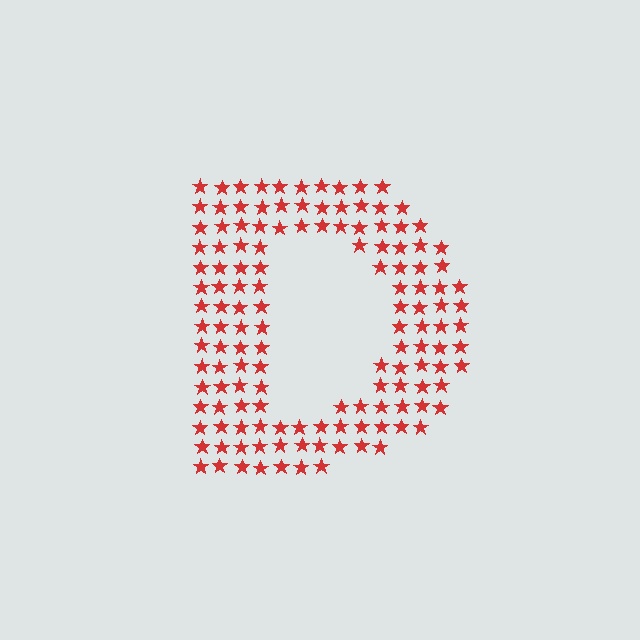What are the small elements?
The small elements are stars.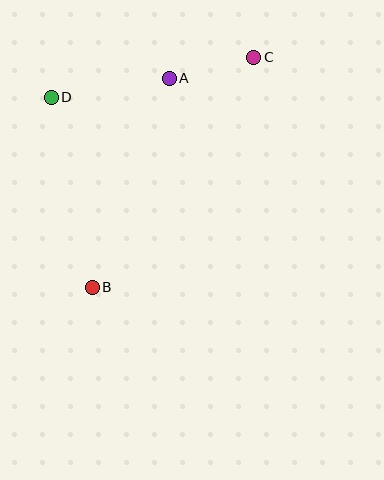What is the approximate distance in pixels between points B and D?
The distance between B and D is approximately 194 pixels.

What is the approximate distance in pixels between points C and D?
The distance between C and D is approximately 206 pixels.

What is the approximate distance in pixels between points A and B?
The distance between A and B is approximately 222 pixels.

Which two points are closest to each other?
Points A and C are closest to each other.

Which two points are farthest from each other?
Points B and C are farthest from each other.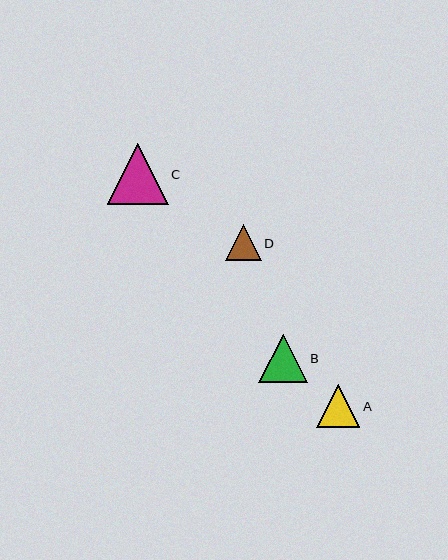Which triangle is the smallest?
Triangle D is the smallest with a size of approximately 36 pixels.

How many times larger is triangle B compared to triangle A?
Triangle B is approximately 1.1 times the size of triangle A.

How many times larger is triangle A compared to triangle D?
Triangle A is approximately 1.2 times the size of triangle D.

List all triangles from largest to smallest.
From largest to smallest: C, B, A, D.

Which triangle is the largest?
Triangle C is the largest with a size of approximately 61 pixels.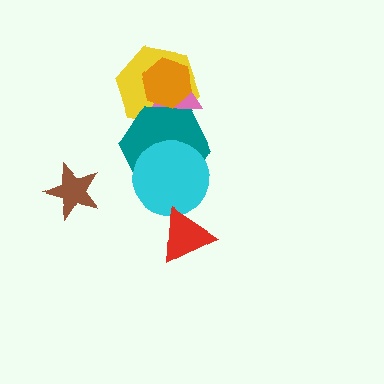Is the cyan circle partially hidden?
Yes, it is partially covered by another shape.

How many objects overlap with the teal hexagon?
4 objects overlap with the teal hexagon.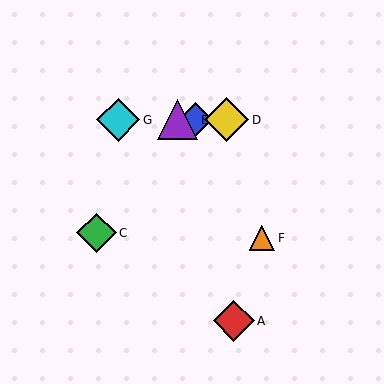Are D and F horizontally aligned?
No, D is at y≈120 and F is at y≈238.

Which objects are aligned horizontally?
Objects B, D, E, G are aligned horizontally.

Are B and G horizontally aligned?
Yes, both are at y≈120.